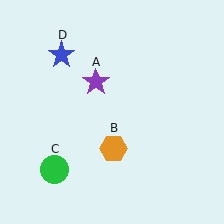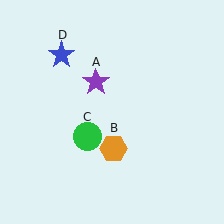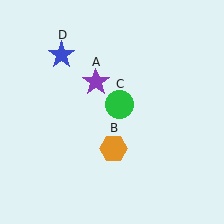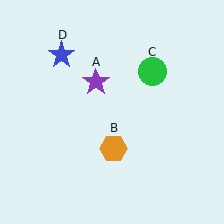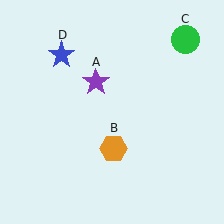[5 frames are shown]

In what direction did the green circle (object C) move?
The green circle (object C) moved up and to the right.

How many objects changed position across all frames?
1 object changed position: green circle (object C).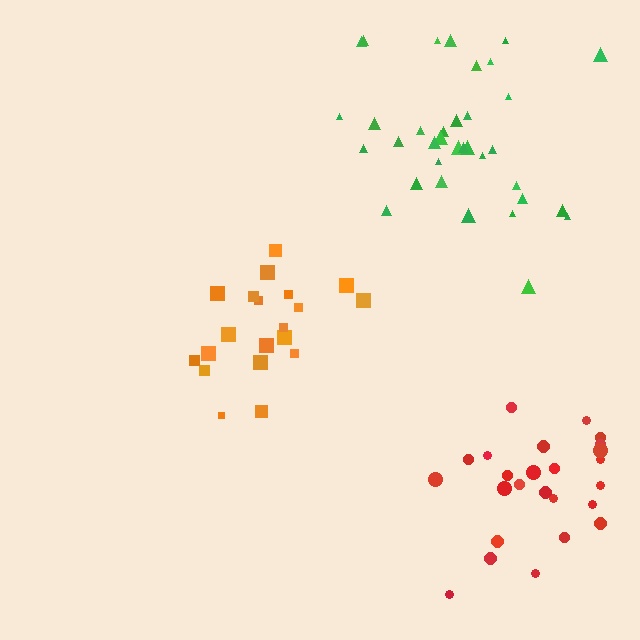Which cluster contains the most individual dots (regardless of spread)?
Green (35).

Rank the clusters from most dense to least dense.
green, orange, red.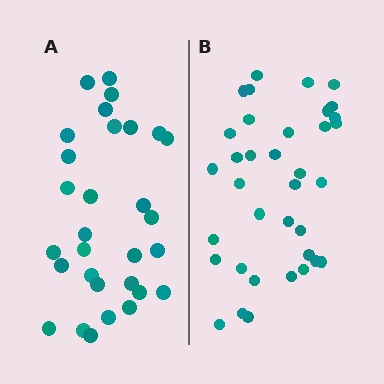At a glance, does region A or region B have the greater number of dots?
Region B (the right region) has more dots.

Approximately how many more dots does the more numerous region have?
Region B has about 6 more dots than region A.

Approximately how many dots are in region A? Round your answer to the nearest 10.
About 30 dots.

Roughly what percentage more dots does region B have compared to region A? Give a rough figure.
About 20% more.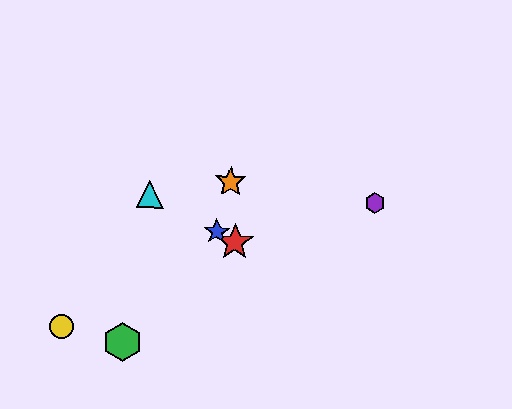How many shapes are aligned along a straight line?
3 shapes (the red star, the blue star, the cyan triangle) are aligned along a straight line.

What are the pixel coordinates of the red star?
The red star is at (235, 242).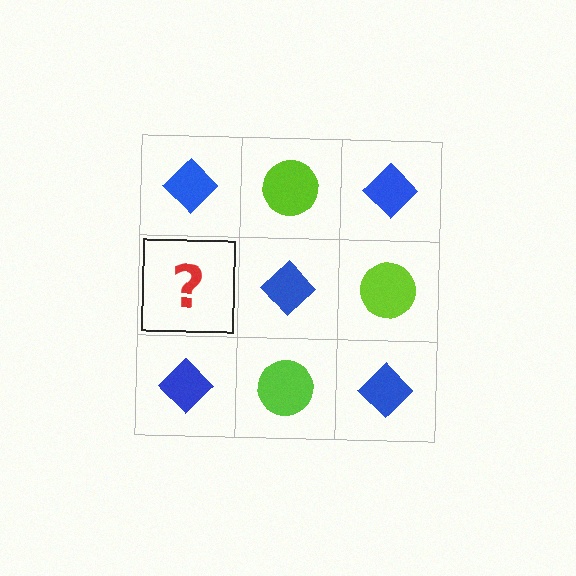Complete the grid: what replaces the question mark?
The question mark should be replaced with a lime circle.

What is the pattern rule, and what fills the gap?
The rule is that it alternates blue diamond and lime circle in a checkerboard pattern. The gap should be filled with a lime circle.